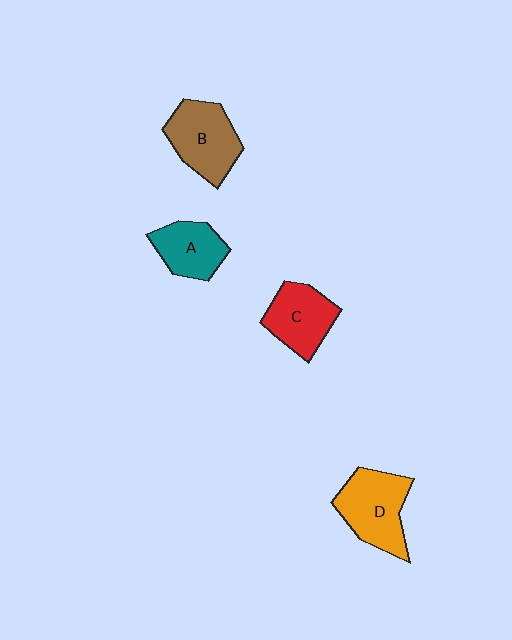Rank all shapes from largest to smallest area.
From largest to smallest: D (orange), B (brown), C (red), A (teal).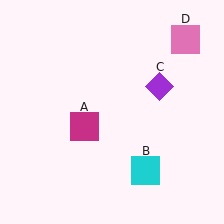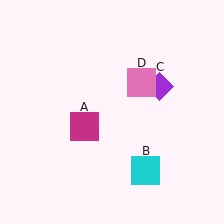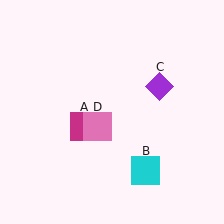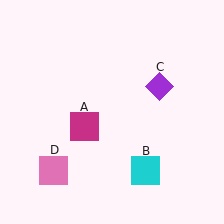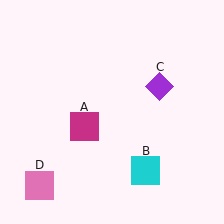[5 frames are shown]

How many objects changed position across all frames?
1 object changed position: pink square (object D).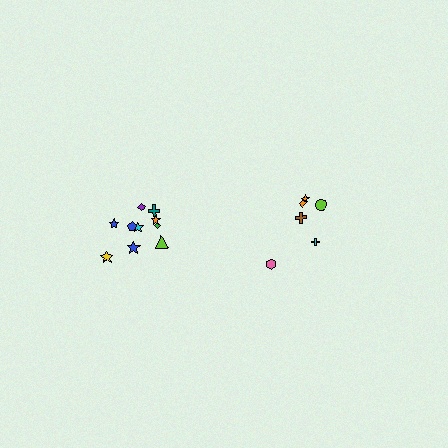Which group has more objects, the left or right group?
The left group.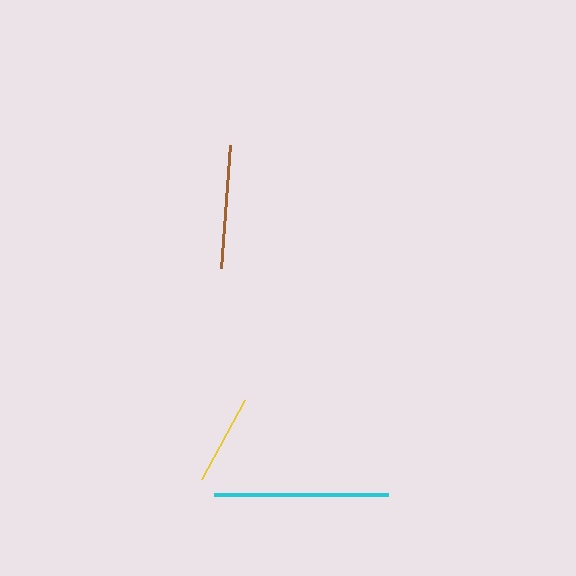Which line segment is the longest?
The cyan line is the longest at approximately 175 pixels.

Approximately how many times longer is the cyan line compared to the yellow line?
The cyan line is approximately 1.9 times the length of the yellow line.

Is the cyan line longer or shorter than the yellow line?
The cyan line is longer than the yellow line.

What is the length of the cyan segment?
The cyan segment is approximately 175 pixels long.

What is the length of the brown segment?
The brown segment is approximately 124 pixels long.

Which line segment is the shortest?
The yellow line is the shortest at approximately 90 pixels.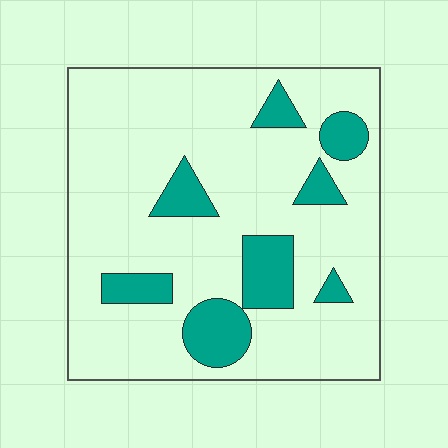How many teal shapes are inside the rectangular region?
8.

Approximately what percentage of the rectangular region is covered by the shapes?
Approximately 20%.